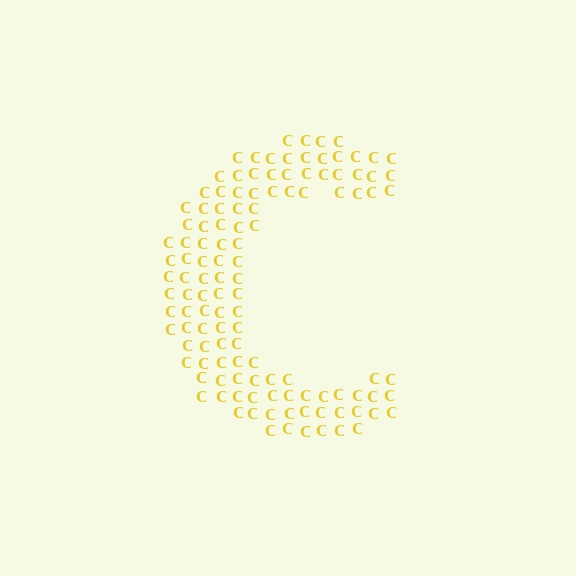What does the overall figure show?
The overall figure shows the letter C.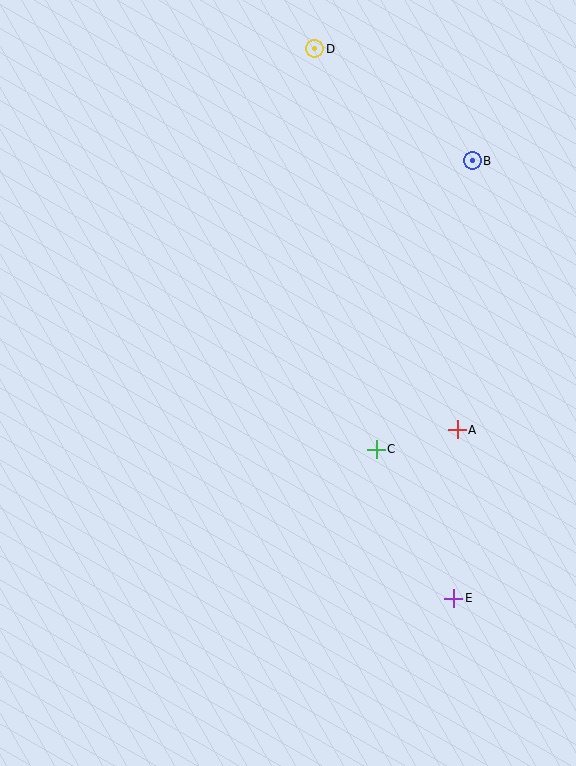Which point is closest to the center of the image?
Point C at (376, 449) is closest to the center.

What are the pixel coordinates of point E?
Point E is at (454, 598).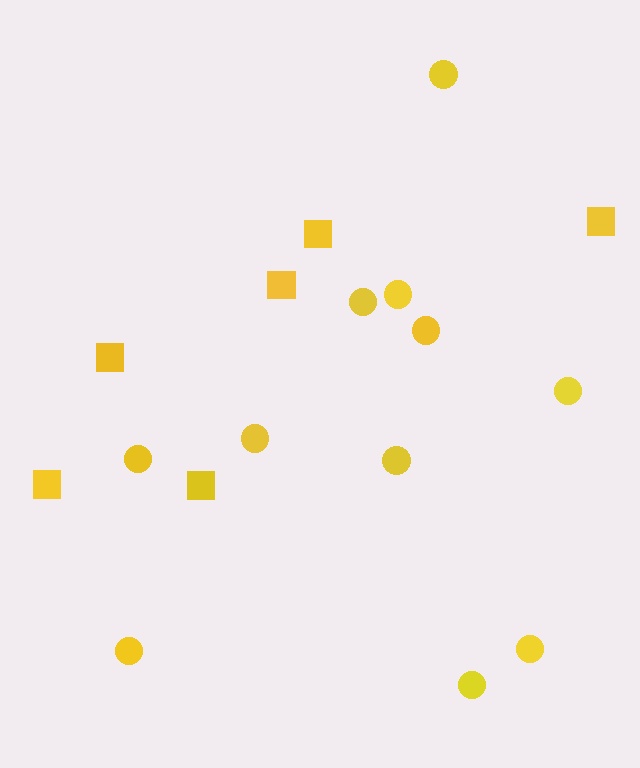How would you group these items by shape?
There are 2 groups: one group of circles (11) and one group of squares (6).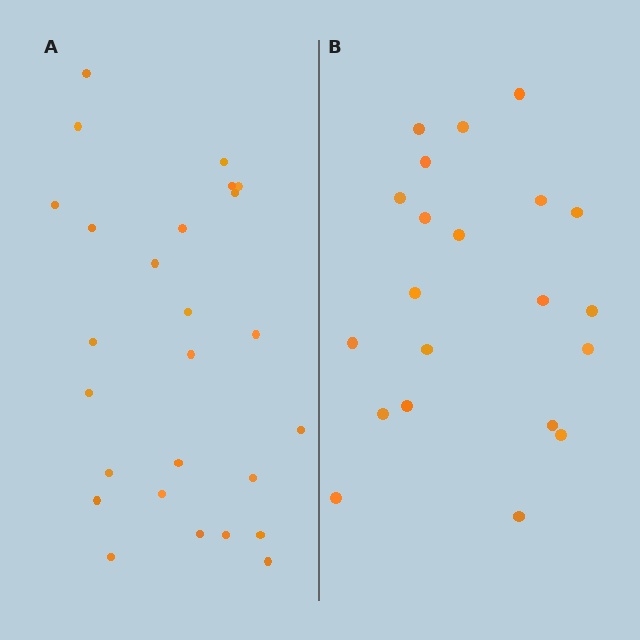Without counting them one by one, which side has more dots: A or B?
Region A (the left region) has more dots.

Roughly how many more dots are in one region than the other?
Region A has about 5 more dots than region B.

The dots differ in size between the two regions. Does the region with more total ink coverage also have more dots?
No. Region B has more total ink coverage because its dots are larger, but region A actually contains more individual dots. Total area can be misleading — the number of items is what matters here.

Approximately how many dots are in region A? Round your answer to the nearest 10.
About 30 dots. (The exact count is 26, which rounds to 30.)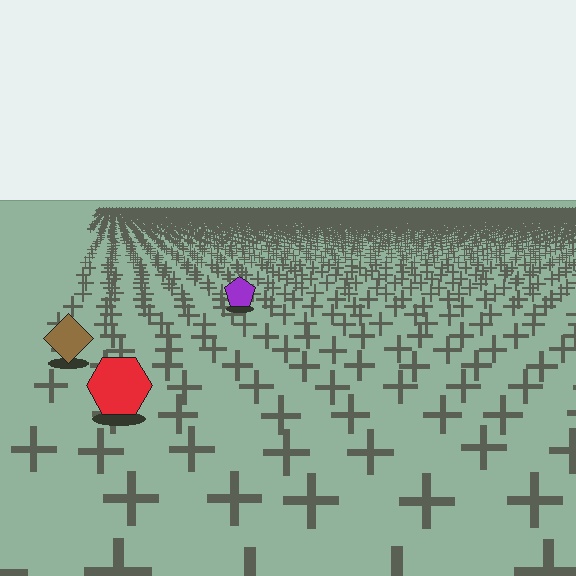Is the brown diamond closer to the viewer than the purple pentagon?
Yes. The brown diamond is closer — you can tell from the texture gradient: the ground texture is coarser near it.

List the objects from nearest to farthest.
From nearest to farthest: the red hexagon, the brown diamond, the purple pentagon.